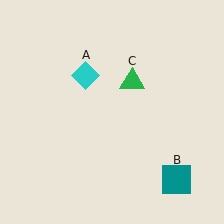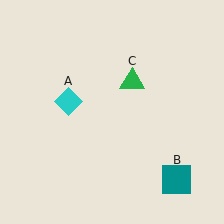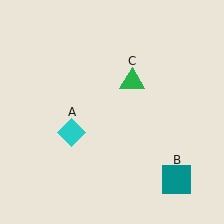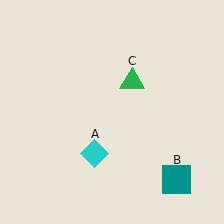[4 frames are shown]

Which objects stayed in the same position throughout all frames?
Teal square (object B) and green triangle (object C) remained stationary.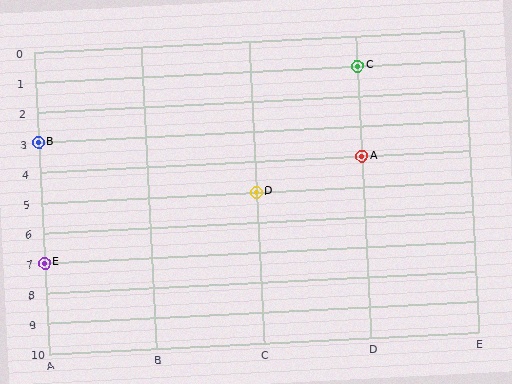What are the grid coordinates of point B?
Point B is at grid coordinates (A, 3).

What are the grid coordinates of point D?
Point D is at grid coordinates (C, 5).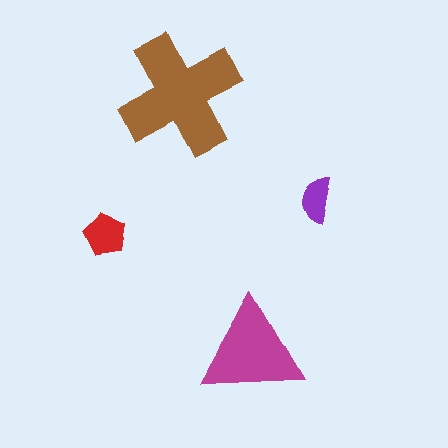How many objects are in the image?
There are 4 objects in the image.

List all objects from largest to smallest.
The brown cross, the magenta triangle, the red pentagon, the purple semicircle.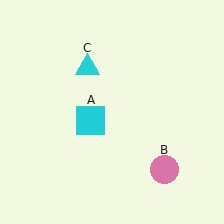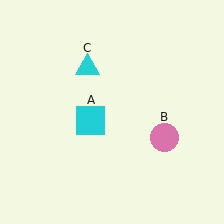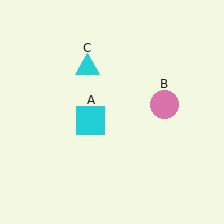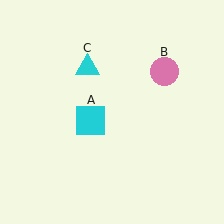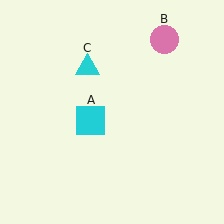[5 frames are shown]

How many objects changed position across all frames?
1 object changed position: pink circle (object B).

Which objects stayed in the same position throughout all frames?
Cyan square (object A) and cyan triangle (object C) remained stationary.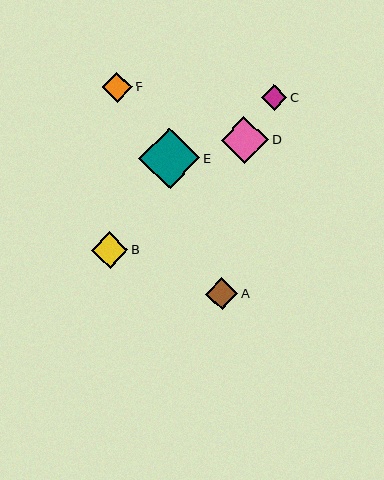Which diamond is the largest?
Diamond E is the largest with a size of approximately 61 pixels.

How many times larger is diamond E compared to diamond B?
Diamond E is approximately 1.7 times the size of diamond B.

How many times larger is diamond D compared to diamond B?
Diamond D is approximately 1.3 times the size of diamond B.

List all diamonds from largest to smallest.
From largest to smallest: E, D, B, A, F, C.